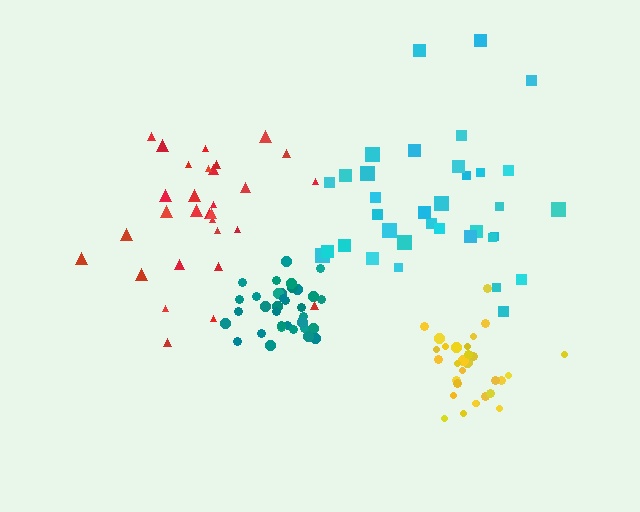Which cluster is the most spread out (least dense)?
Red.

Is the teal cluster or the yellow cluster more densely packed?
Teal.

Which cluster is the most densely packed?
Teal.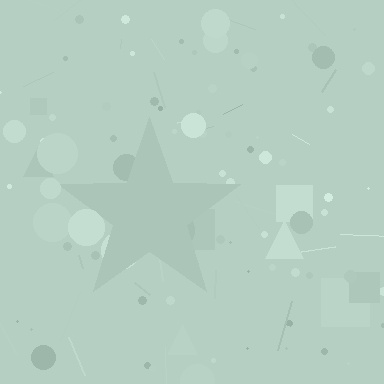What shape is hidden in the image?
A star is hidden in the image.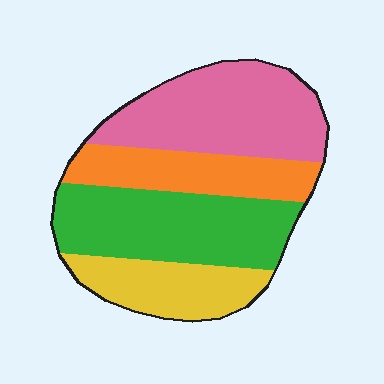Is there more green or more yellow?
Green.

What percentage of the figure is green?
Green takes up about one third (1/3) of the figure.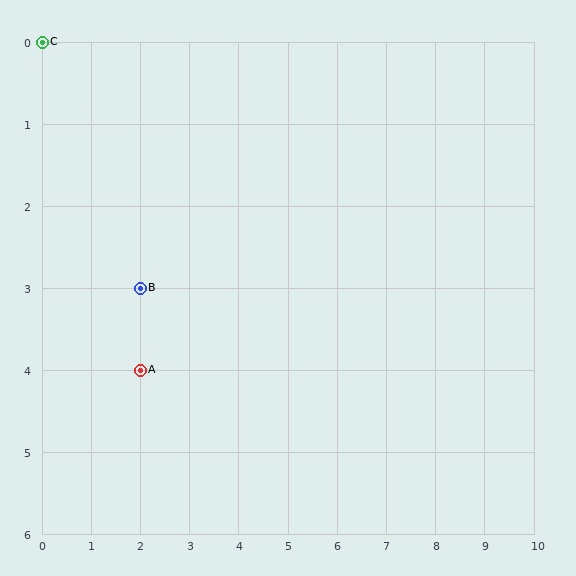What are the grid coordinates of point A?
Point A is at grid coordinates (2, 4).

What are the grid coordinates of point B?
Point B is at grid coordinates (2, 3).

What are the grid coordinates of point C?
Point C is at grid coordinates (0, 0).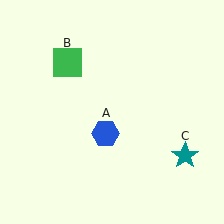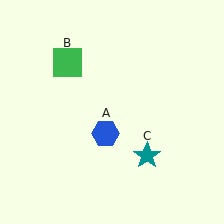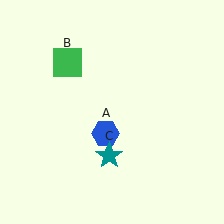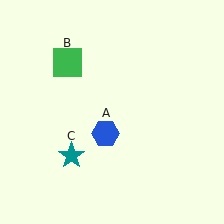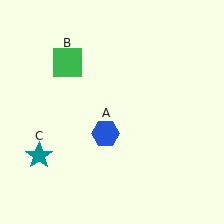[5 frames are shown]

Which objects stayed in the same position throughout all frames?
Blue hexagon (object A) and green square (object B) remained stationary.